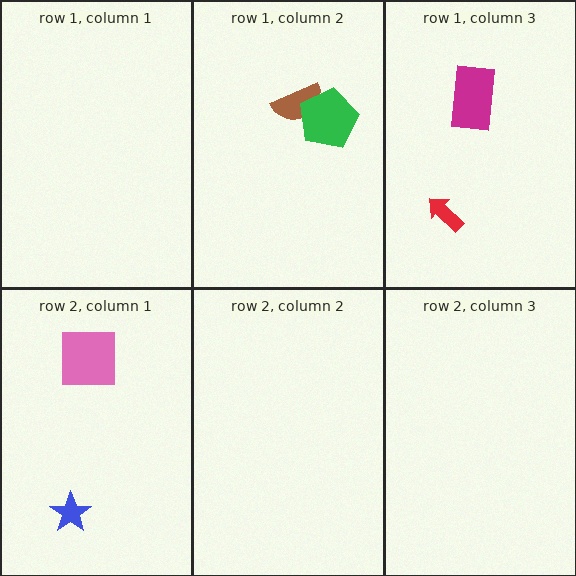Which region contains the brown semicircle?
The row 1, column 2 region.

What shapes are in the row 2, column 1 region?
The pink square, the blue star.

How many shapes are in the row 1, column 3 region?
2.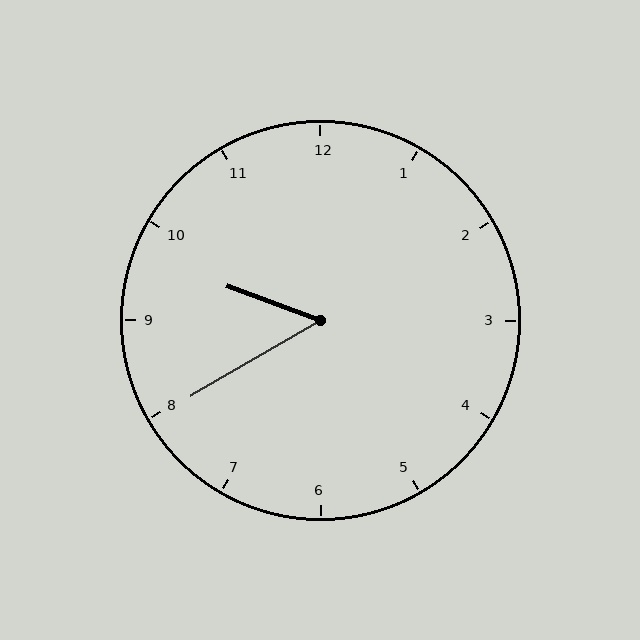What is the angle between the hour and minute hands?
Approximately 50 degrees.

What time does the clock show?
9:40.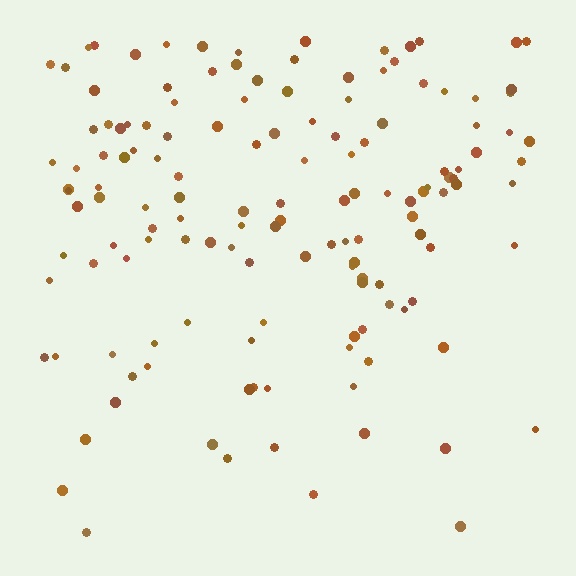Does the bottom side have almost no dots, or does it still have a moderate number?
Still a moderate number, just noticeably fewer than the top.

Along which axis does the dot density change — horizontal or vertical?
Vertical.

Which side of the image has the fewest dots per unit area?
The bottom.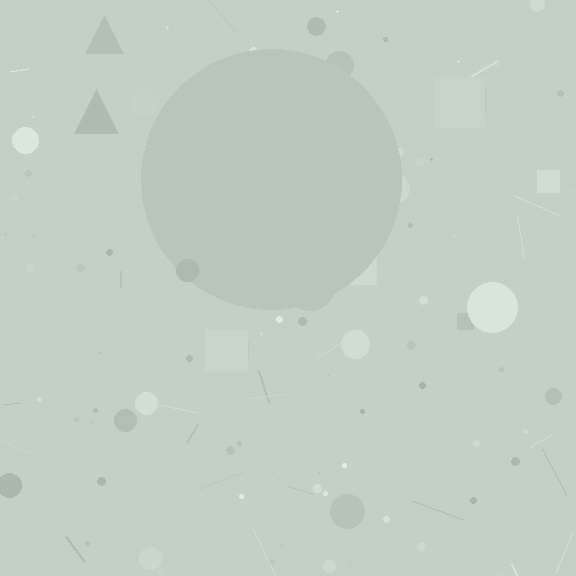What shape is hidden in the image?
A circle is hidden in the image.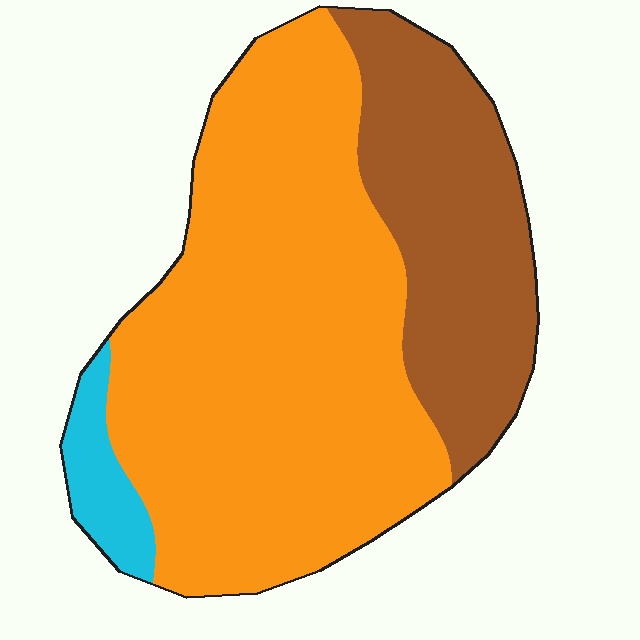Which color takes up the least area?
Cyan, at roughly 5%.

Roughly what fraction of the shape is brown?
Brown covers around 30% of the shape.